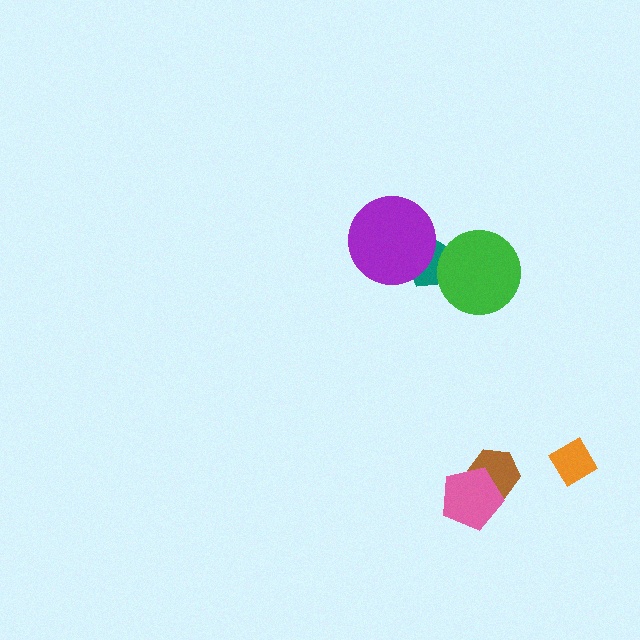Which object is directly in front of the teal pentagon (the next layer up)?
The purple circle is directly in front of the teal pentagon.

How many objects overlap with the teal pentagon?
2 objects overlap with the teal pentagon.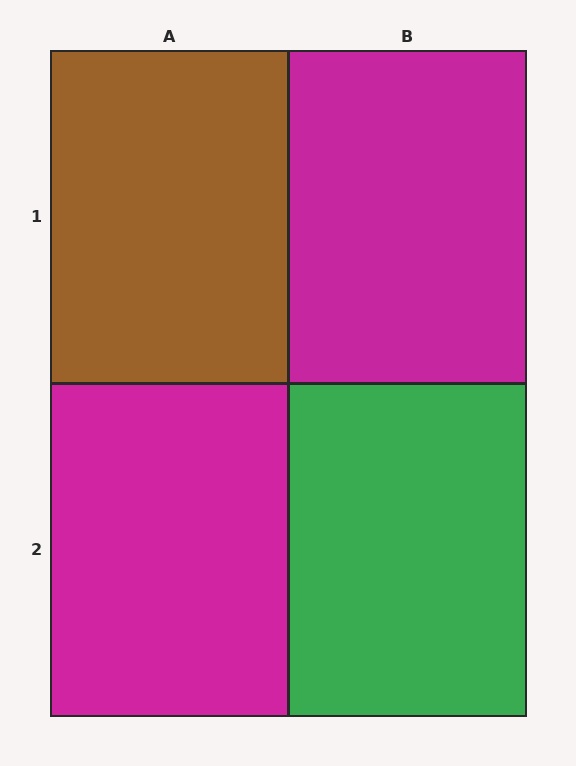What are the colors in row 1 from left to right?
Brown, magenta.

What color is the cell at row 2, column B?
Green.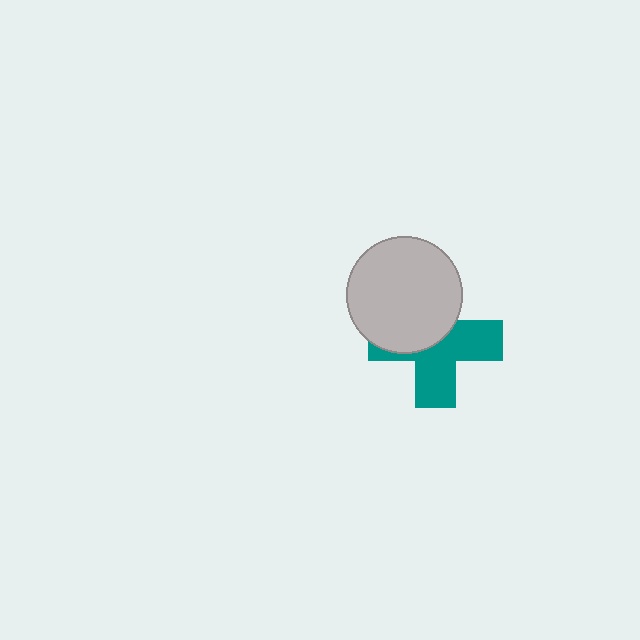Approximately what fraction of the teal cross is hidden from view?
Roughly 45% of the teal cross is hidden behind the light gray circle.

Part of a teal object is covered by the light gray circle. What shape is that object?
It is a cross.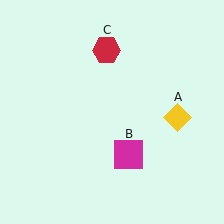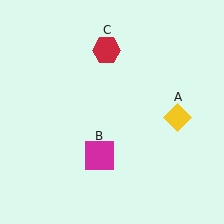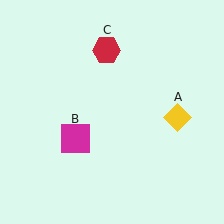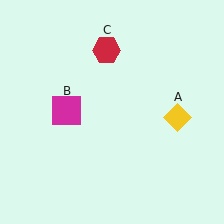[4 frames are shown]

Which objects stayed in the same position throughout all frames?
Yellow diamond (object A) and red hexagon (object C) remained stationary.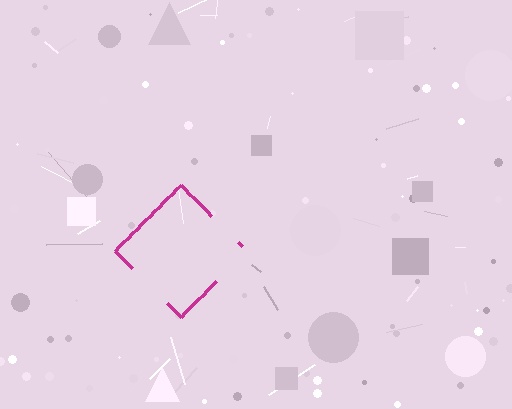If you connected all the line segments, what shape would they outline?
They would outline a diamond.